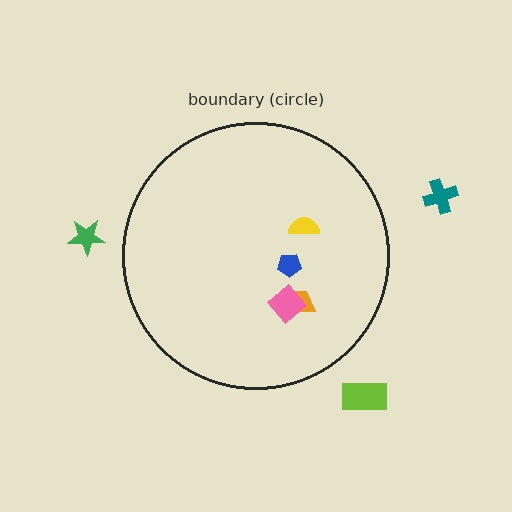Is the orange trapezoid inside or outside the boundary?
Inside.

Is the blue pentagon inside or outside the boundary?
Inside.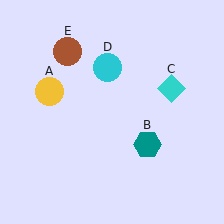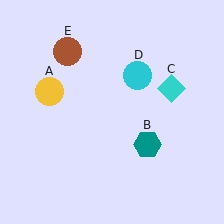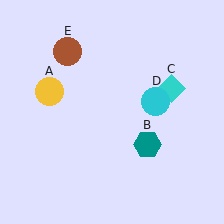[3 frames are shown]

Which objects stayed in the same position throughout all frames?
Yellow circle (object A) and teal hexagon (object B) and cyan diamond (object C) and brown circle (object E) remained stationary.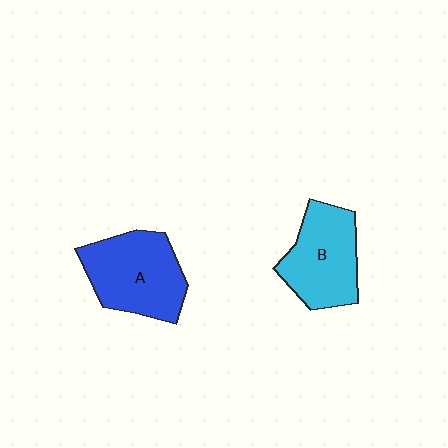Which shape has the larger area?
Shape A (blue).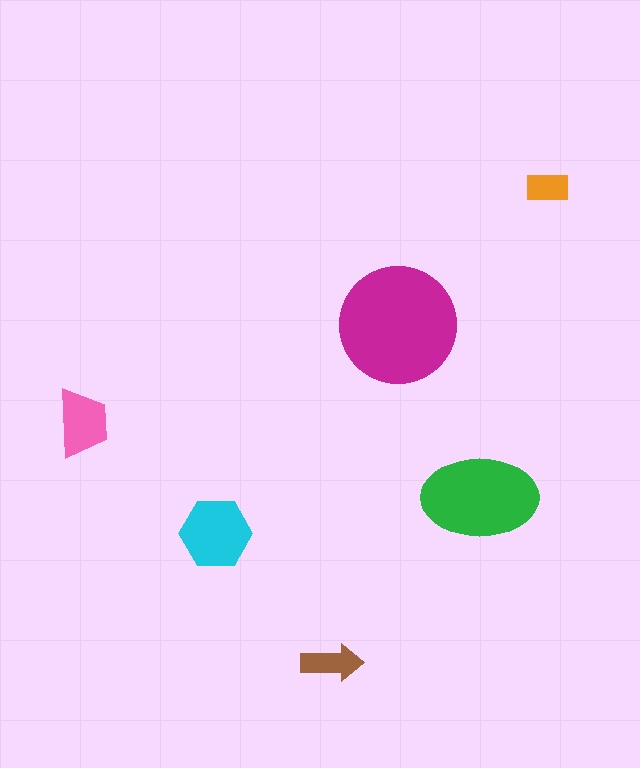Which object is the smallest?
The orange rectangle.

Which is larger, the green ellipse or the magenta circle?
The magenta circle.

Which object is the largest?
The magenta circle.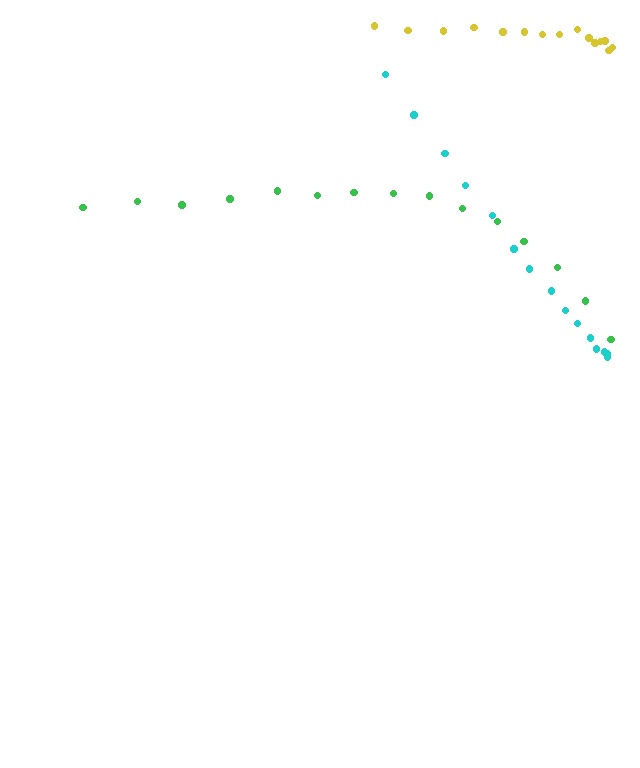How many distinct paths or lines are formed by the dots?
There are 3 distinct paths.